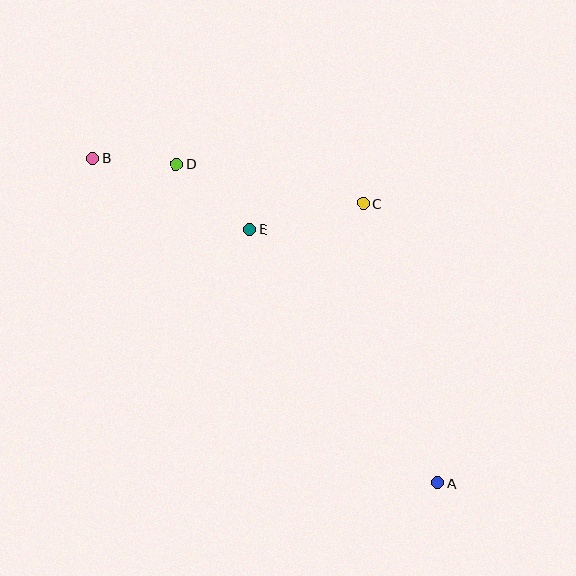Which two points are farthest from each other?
Points A and B are farthest from each other.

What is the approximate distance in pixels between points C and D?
The distance between C and D is approximately 191 pixels.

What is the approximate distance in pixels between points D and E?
The distance between D and E is approximately 98 pixels.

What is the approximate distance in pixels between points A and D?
The distance between A and D is approximately 412 pixels.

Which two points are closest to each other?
Points B and D are closest to each other.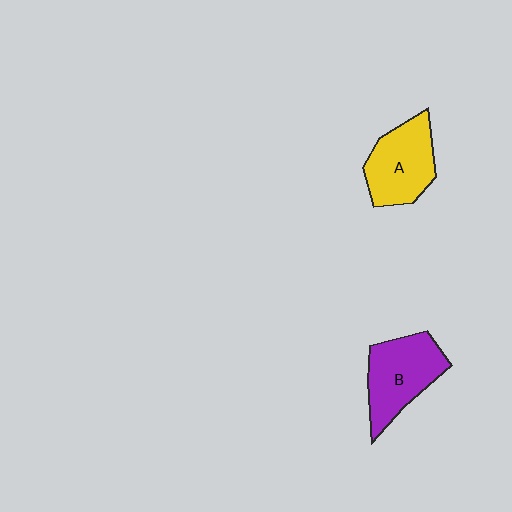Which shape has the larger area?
Shape B (purple).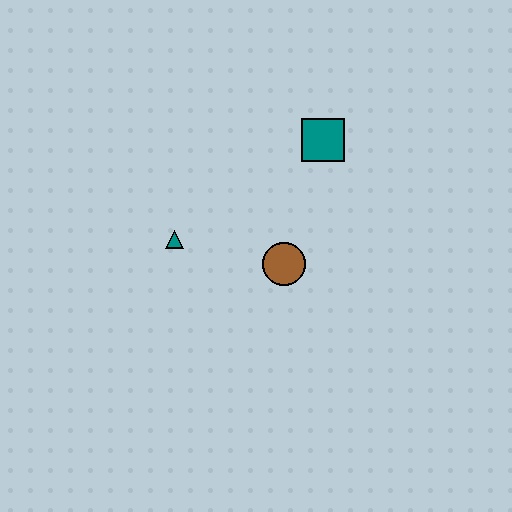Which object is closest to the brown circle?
The teal triangle is closest to the brown circle.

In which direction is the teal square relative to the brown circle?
The teal square is above the brown circle.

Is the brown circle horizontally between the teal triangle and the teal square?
Yes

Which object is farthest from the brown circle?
The teal square is farthest from the brown circle.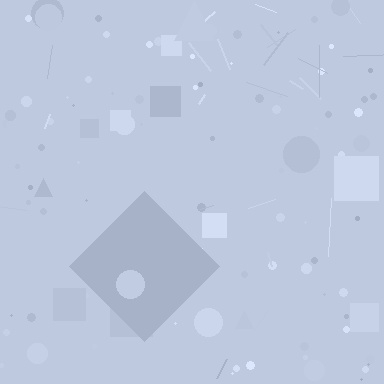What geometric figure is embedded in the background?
A diamond is embedded in the background.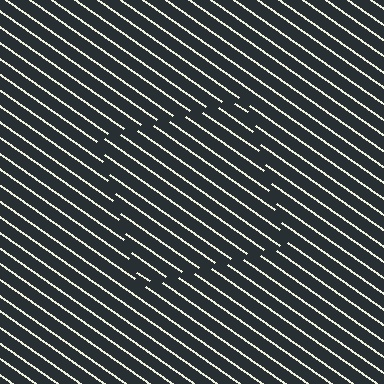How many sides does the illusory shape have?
4 sides — the line-ends trace a square.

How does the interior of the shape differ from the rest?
The interior of the shape contains the same grating, shifted by half a period — the contour is defined by the phase discontinuity where line-ends from the inner and outer gratings abut.